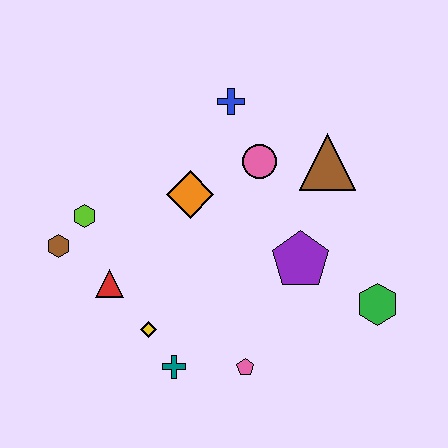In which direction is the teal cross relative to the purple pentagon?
The teal cross is to the left of the purple pentagon.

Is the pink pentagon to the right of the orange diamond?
Yes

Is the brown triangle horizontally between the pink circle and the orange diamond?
No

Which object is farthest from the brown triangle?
The brown hexagon is farthest from the brown triangle.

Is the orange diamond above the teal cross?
Yes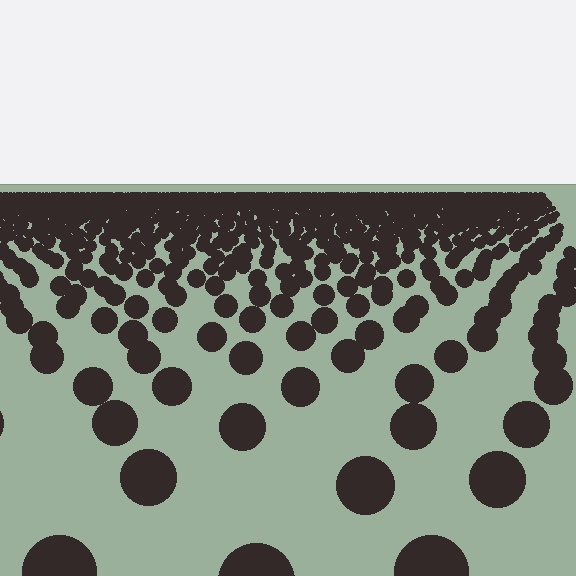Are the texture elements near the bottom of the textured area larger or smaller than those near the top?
Larger. Near the bottom, elements are closer to the viewer and appear at a bigger on-screen size.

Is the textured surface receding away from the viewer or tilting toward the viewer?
The surface is receding away from the viewer. Texture elements get smaller and denser toward the top.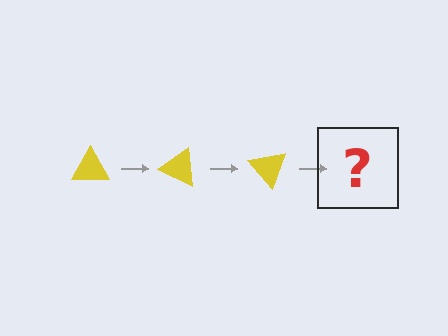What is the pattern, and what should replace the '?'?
The pattern is that the triangle rotates 25 degrees each step. The '?' should be a yellow triangle rotated 75 degrees.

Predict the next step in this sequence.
The next step is a yellow triangle rotated 75 degrees.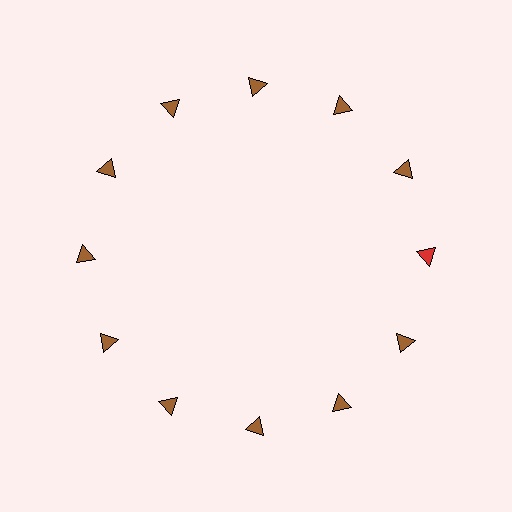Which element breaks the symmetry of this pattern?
The red triangle at roughly the 3 o'clock position breaks the symmetry. All other shapes are brown triangles.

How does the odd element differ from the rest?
It has a different color: red instead of brown.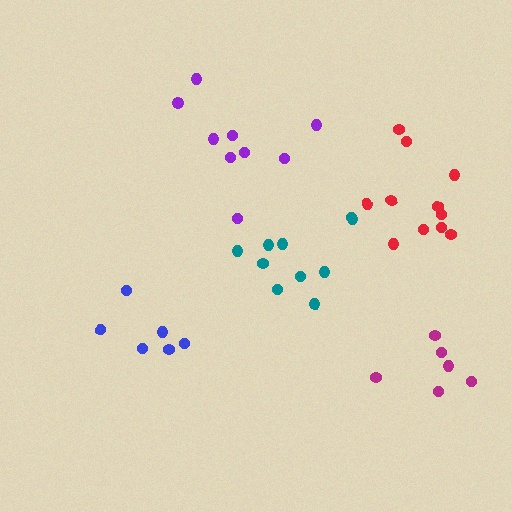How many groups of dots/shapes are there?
There are 5 groups.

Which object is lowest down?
The magenta cluster is bottommost.